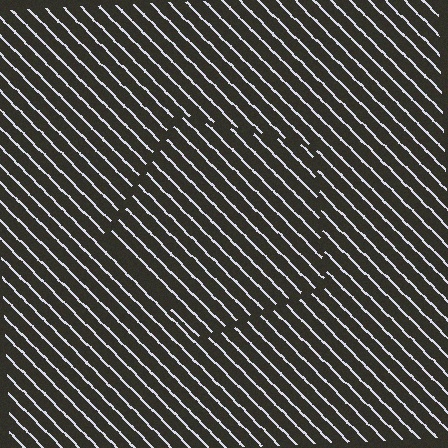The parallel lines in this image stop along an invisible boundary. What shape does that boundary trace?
An illusory pentagon. The interior of the shape contains the same grating, shifted by half a period — the contour is defined by the phase discontinuity where line-ends from the inner and outer gratings abut.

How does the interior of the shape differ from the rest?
The interior of the shape contains the same grating, shifted by half a period — the contour is defined by the phase discontinuity where line-ends from the inner and outer gratings abut.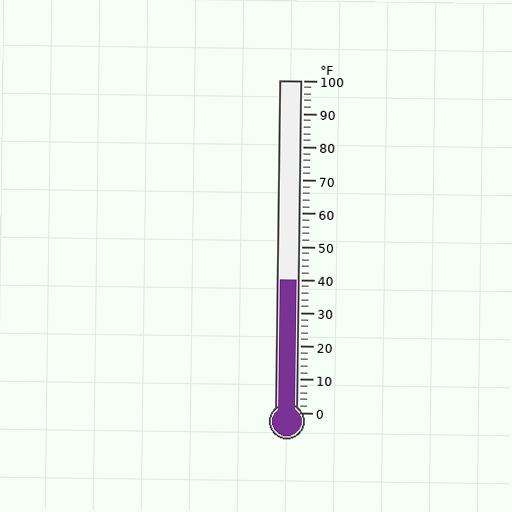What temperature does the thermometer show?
The thermometer shows approximately 40°F.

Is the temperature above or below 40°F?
The temperature is at 40°F.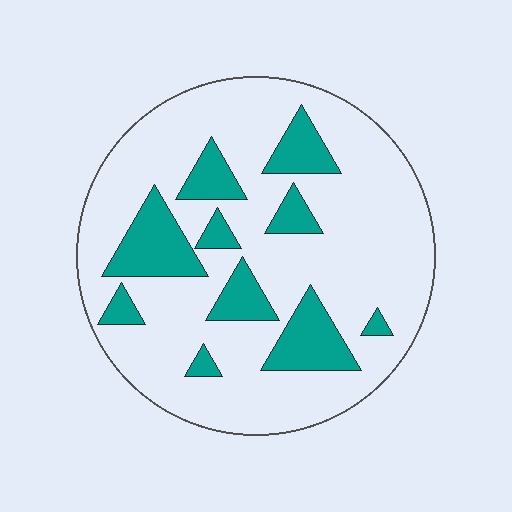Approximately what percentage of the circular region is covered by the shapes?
Approximately 20%.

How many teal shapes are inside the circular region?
10.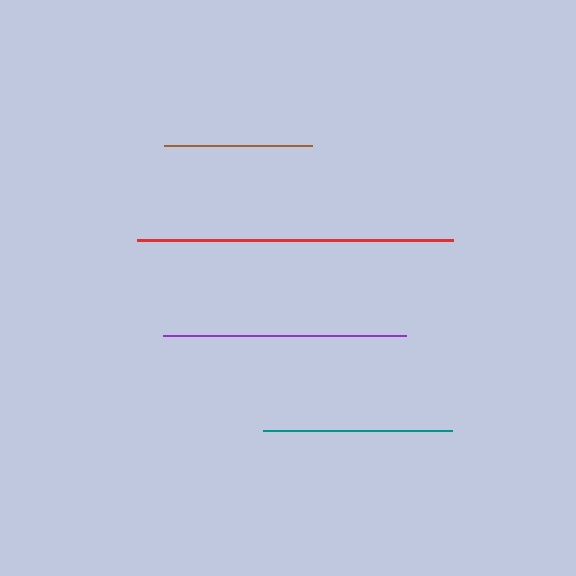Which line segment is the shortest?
The brown line is the shortest at approximately 148 pixels.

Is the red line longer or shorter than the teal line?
The red line is longer than the teal line.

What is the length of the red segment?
The red segment is approximately 316 pixels long.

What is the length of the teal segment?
The teal segment is approximately 189 pixels long.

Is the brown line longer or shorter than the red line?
The red line is longer than the brown line.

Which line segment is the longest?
The red line is the longest at approximately 316 pixels.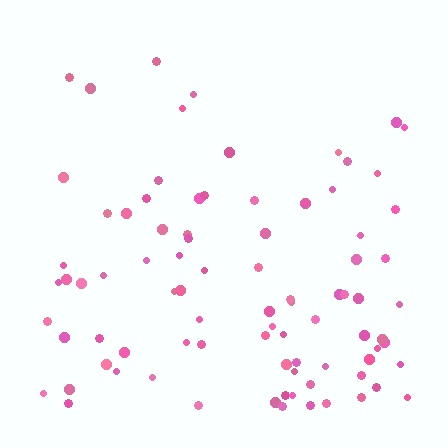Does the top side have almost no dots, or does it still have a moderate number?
Still a moderate number, just noticeably fewer than the bottom.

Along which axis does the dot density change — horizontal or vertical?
Vertical.